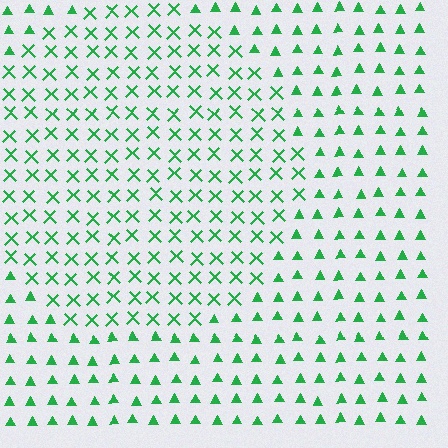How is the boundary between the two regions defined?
The boundary is defined by a change in element shape: X marks inside vs. triangles outside. All elements share the same color and spacing.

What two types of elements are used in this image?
The image uses X marks inside the circle region and triangles outside it.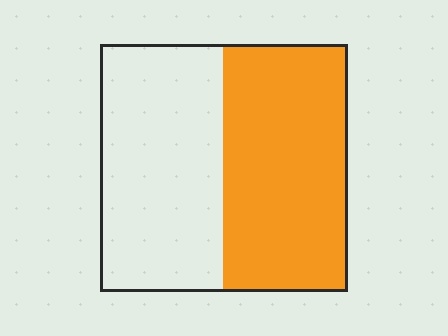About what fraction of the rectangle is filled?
About one half (1/2).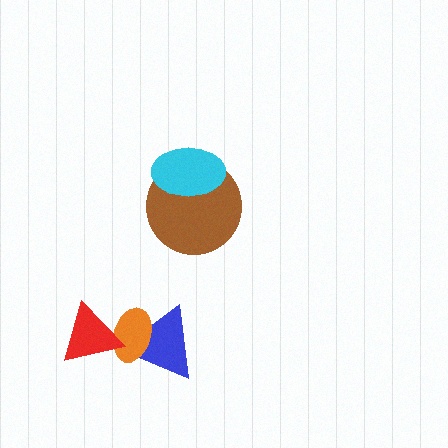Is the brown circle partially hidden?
Yes, it is partially covered by another shape.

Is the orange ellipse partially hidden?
Yes, it is partially covered by another shape.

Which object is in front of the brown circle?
The cyan ellipse is in front of the brown circle.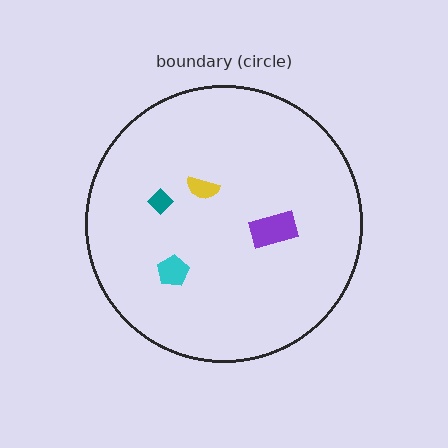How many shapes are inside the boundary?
4 inside, 0 outside.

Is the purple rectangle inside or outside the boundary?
Inside.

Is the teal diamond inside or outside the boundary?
Inside.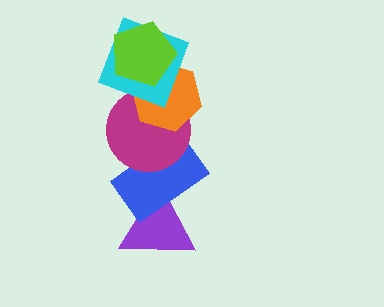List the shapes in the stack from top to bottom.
From top to bottom: the lime pentagon, the cyan square, the orange hexagon, the magenta circle, the blue rectangle, the purple triangle.